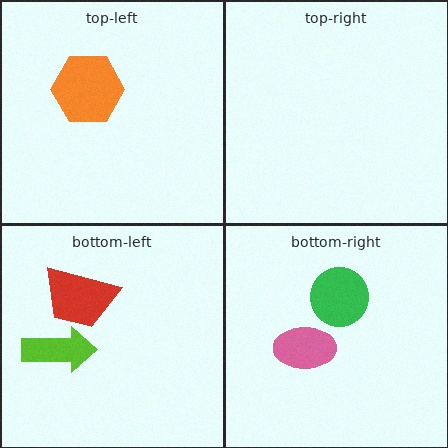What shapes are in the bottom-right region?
The green circle, the pink ellipse.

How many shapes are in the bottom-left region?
2.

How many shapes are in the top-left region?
1.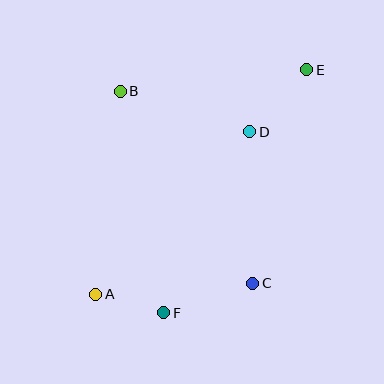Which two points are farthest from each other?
Points A and E are farthest from each other.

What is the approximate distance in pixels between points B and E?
The distance between B and E is approximately 188 pixels.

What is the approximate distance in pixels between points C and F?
The distance between C and F is approximately 94 pixels.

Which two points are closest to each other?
Points A and F are closest to each other.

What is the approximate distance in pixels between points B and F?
The distance between B and F is approximately 225 pixels.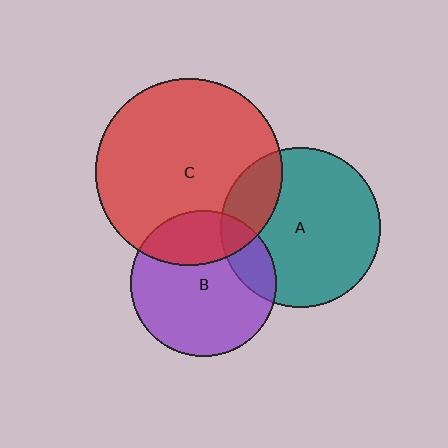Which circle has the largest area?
Circle C (red).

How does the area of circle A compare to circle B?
Approximately 1.2 times.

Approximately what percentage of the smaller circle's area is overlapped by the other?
Approximately 25%.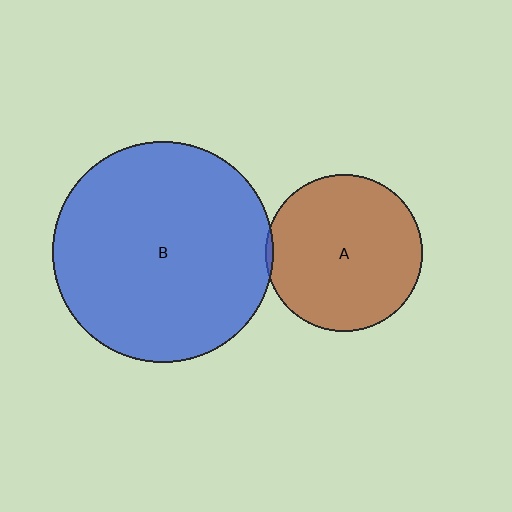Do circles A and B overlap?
Yes.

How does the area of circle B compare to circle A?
Approximately 2.0 times.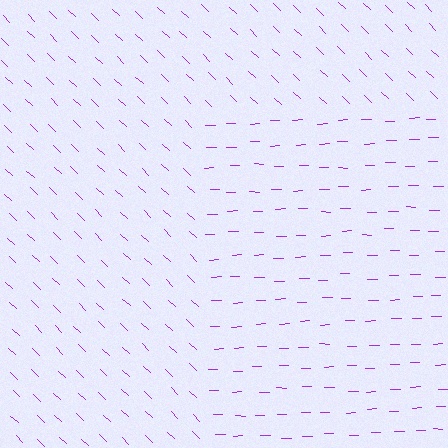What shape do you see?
I see a rectangle.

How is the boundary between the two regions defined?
The boundary is defined purely by a change in line orientation (approximately 45 degrees difference). All lines are the same color and thickness.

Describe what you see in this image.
The image is filled with small purple line segments. A rectangle region in the image has lines oriented differently from the surrounding lines, creating a visible texture boundary.